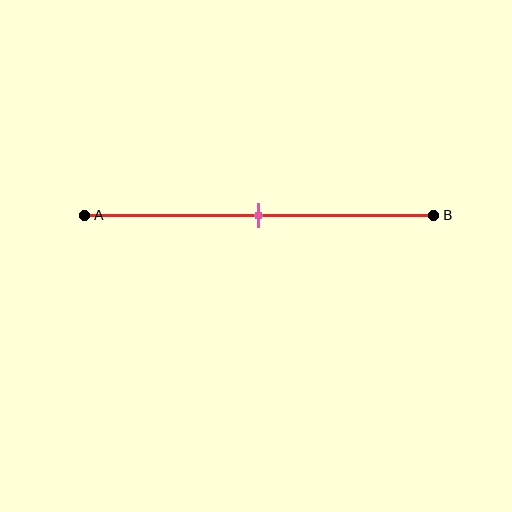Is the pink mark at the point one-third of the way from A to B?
No, the mark is at about 50% from A, not at the 33% one-third point.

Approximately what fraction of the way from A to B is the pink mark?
The pink mark is approximately 50% of the way from A to B.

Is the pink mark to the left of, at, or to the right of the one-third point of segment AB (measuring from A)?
The pink mark is to the right of the one-third point of segment AB.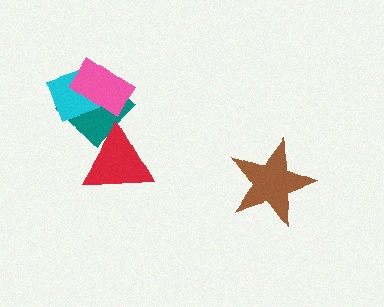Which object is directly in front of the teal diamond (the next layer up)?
The cyan diamond is directly in front of the teal diamond.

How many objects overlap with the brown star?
0 objects overlap with the brown star.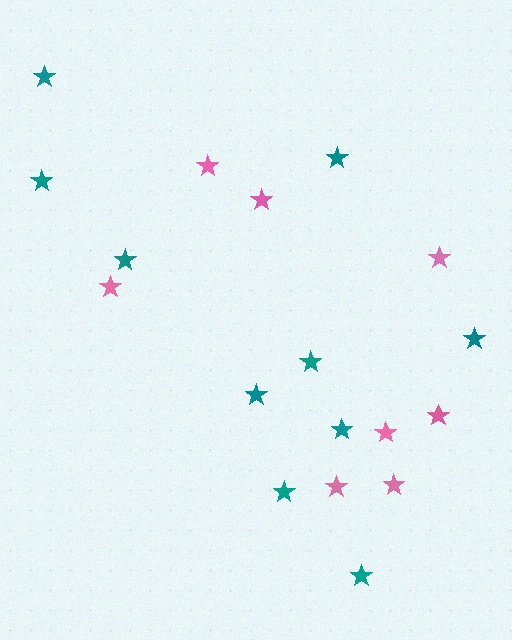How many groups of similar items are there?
There are 2 groups: one group of pink stars (8) and one group of teal stars (10).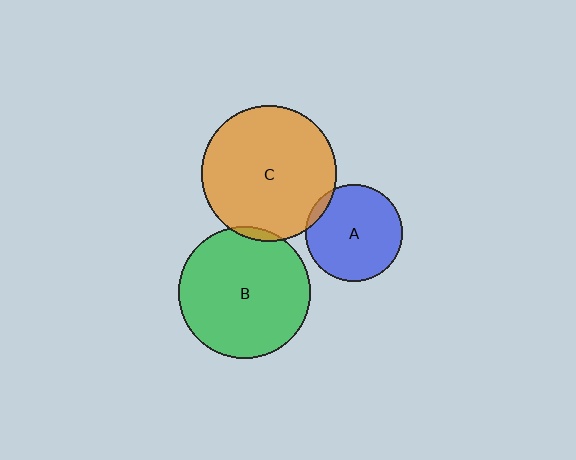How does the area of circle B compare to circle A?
Approximately 1.8 times.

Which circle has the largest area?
Circle C (orange).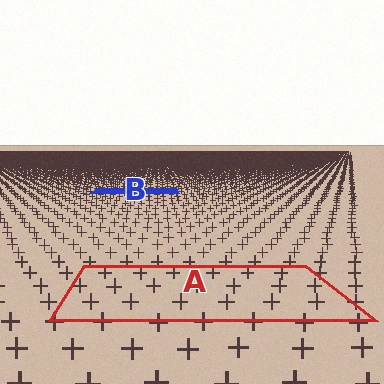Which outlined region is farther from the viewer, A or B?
Region B is farther from the viewer — the texture elements inside it appear smaller and more densely packed.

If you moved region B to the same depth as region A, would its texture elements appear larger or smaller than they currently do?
They would appear larger. At a closer depth, the same texture elements are projected at a bigger on-screen size.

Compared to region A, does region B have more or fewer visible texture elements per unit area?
Region B has more texture elements per unit area — they are packed more densely because it is farther away.